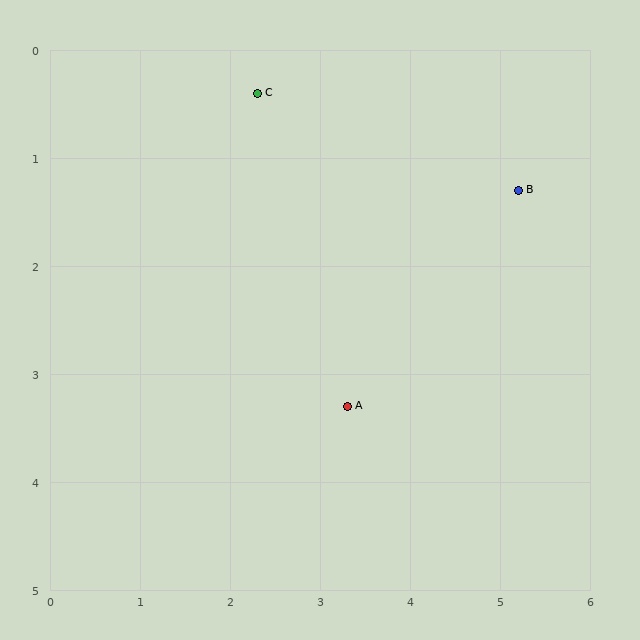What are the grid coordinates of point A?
Point A is at approximately (3.3, 3.3).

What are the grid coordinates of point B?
Point B is at approximately (5.2, 1.3).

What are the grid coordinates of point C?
Point C is at approximately (2.3, 0.4).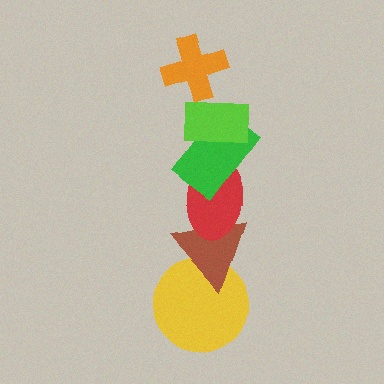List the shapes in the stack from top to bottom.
From top to bottom: the orange cross, the lime rectangle, the green rectangle, the red ellipse, the brown triangle, the yellow circle.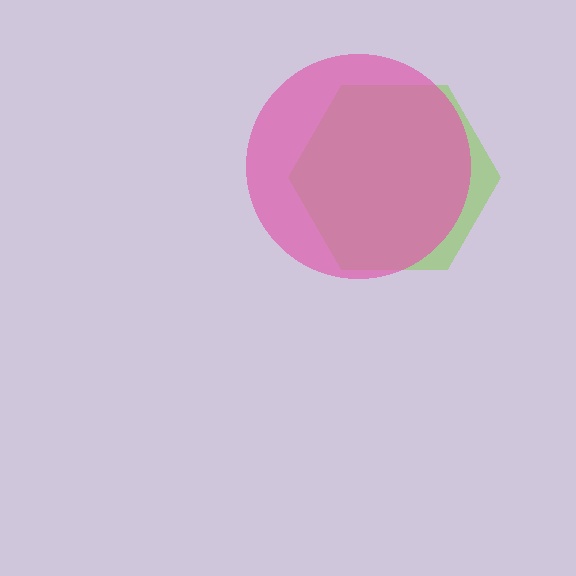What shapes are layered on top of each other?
The layered shapes are: a lime hexagon, a pink circle.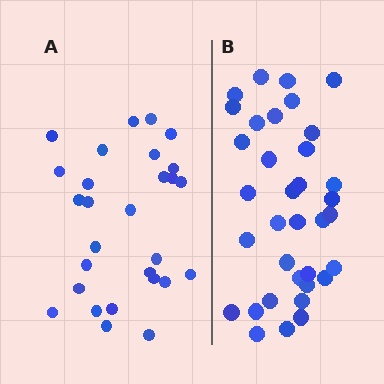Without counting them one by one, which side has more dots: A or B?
Region B (the right region) has more dots.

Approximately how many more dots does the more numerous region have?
Region B has roughly 8 or so more dots than region A.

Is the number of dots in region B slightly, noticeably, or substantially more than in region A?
Region B has noticeably more, but not dramatically so. The ratio is roughly 1.2 to 1.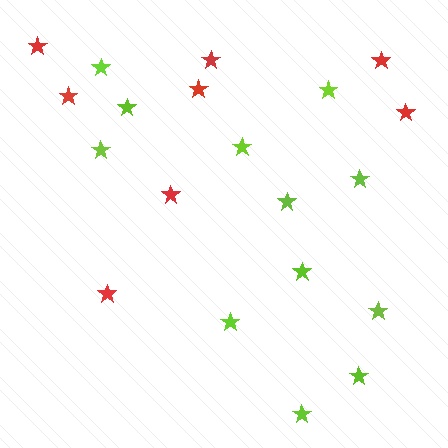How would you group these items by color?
There are 2 groups: one group of lime stars (12) and one group of red stars (8).